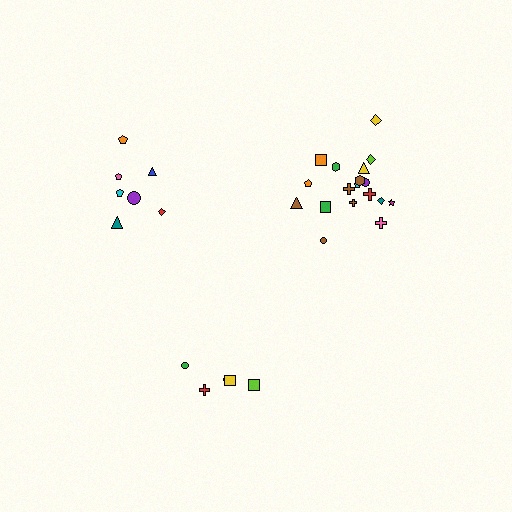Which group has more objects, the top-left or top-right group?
The top-right group.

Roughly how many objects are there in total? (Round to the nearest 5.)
Roughly 30 objects in total.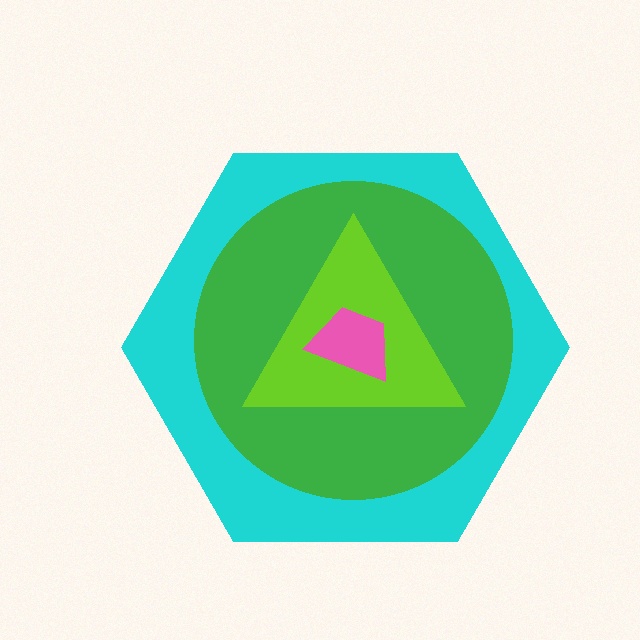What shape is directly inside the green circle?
The lime triangle.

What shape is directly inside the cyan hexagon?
The green circle.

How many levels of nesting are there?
4.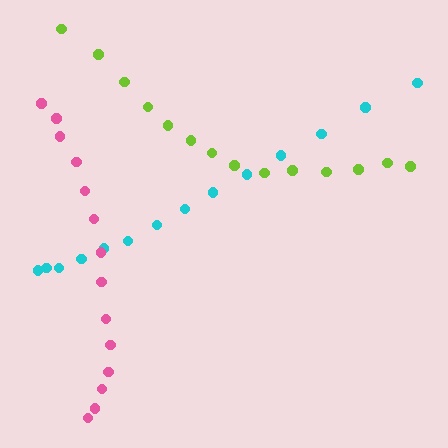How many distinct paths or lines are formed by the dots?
There are 3 distinct paths.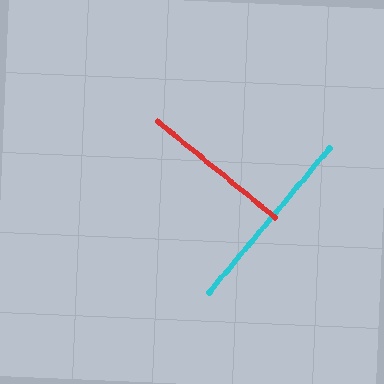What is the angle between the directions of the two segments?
Approximately 89 degrees.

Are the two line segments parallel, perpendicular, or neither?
Perpendicular — they meet at approximately 89°.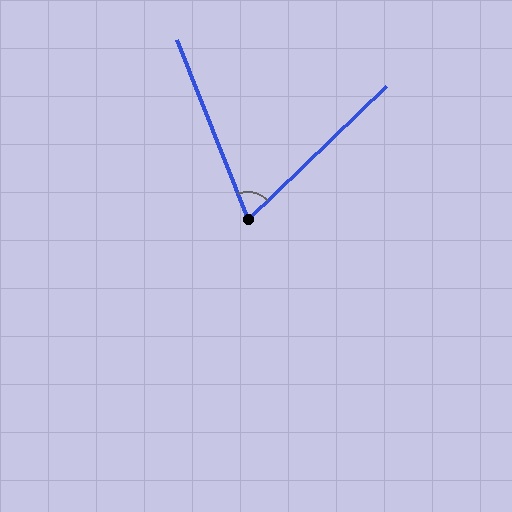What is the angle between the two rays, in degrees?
Approximately 68 degrees.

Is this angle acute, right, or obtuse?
It is acute.